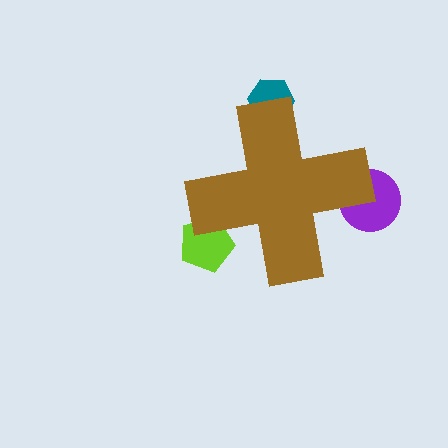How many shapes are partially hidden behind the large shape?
3 shapes are partially hidden.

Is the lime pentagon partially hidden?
Yes, the lime pentagon is partially hidden behind the brown cross.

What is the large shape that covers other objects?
A brown cross.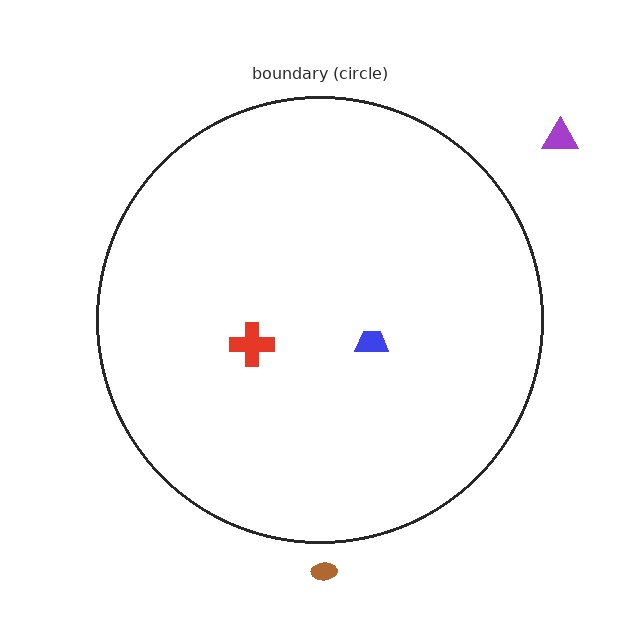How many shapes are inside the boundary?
2 inside, 2 outside.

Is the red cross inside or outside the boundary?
Inside.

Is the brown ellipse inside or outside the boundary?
Outside.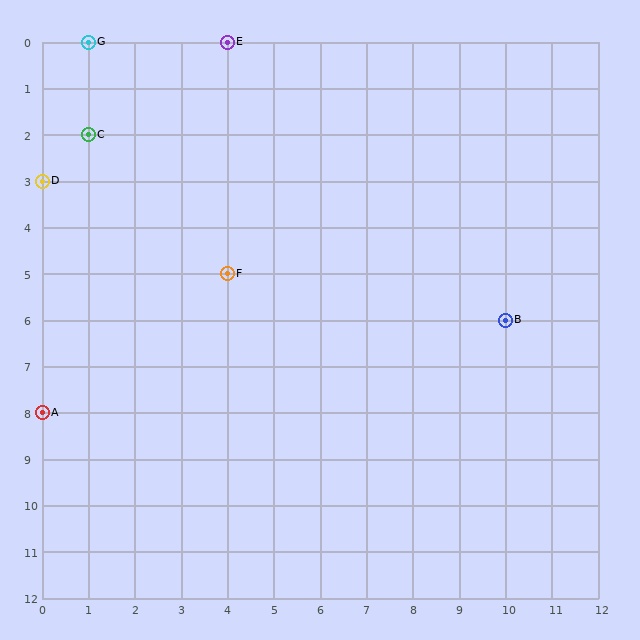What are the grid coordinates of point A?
Point A is at grid coordinates (0, 8).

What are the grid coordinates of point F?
Point F is at grid coordinates (4, 5).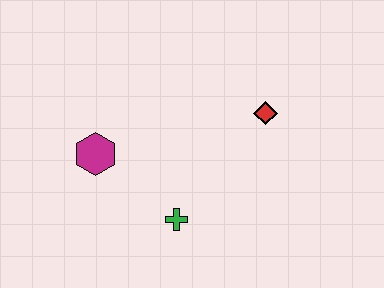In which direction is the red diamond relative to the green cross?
The red diamond is above the green cross.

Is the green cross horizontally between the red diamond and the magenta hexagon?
Yes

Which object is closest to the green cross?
The magenta hexagon is closest to the green cross.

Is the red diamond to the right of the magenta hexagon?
Yes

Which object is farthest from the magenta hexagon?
The red diamond is farthest from the magenta hexagon.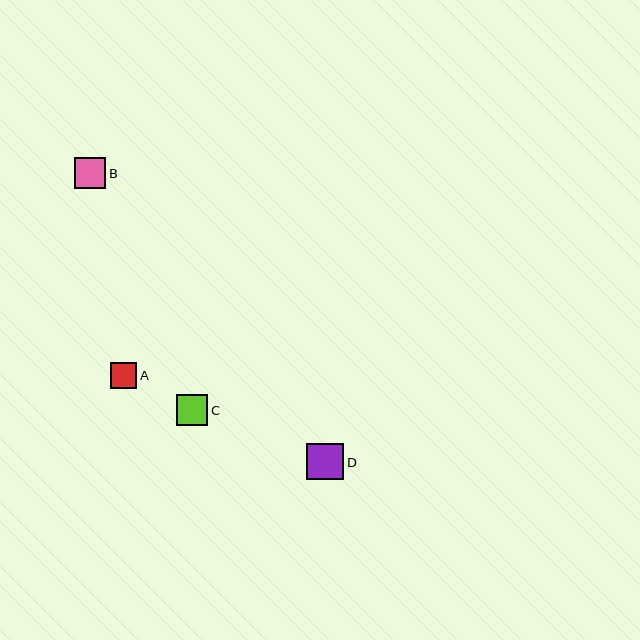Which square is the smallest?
Square A is the smallest with a size of approximately 26 pixels.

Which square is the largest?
Square D is the largest with a size of approximately 37 pixels.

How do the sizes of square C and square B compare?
Square C and square B are approximately the same size.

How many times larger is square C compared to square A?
Square C is approximately 1.2 times the size of square A.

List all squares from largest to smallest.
From largest to smallest: D, C, B, A.